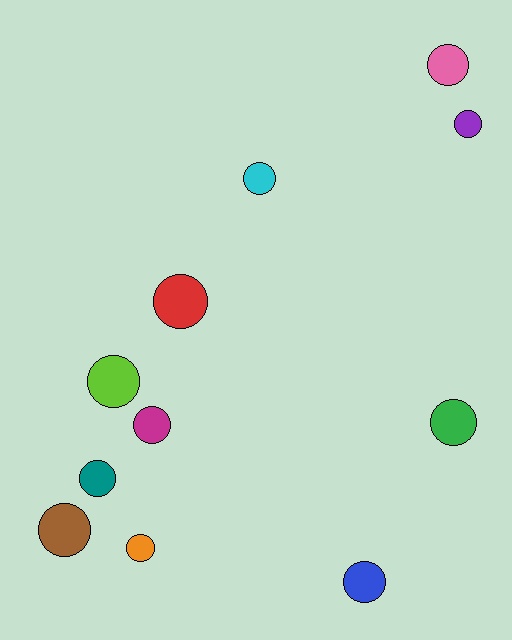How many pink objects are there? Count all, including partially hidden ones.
There is 1 pink object.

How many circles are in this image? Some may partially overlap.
There are 11 circles.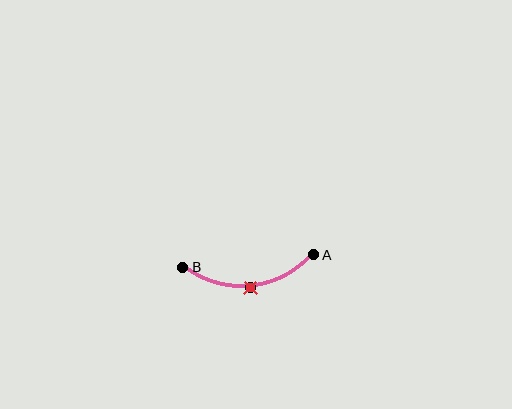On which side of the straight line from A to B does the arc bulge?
The arc bulges below the straight line connecting A and B.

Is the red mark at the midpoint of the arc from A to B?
Yes. The red mark lies on the arc at equal arc-length from both A and B — it is the arc midpoint.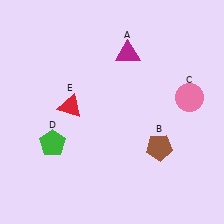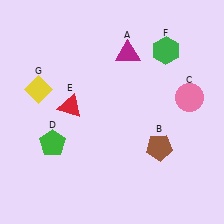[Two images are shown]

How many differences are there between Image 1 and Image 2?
There are 2 differences between the two images.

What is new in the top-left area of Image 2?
A yellow diamond (G) was added in the top-left area of Image 2.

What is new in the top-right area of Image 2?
A green hexagon (F) was added in the top-right area of Image 2.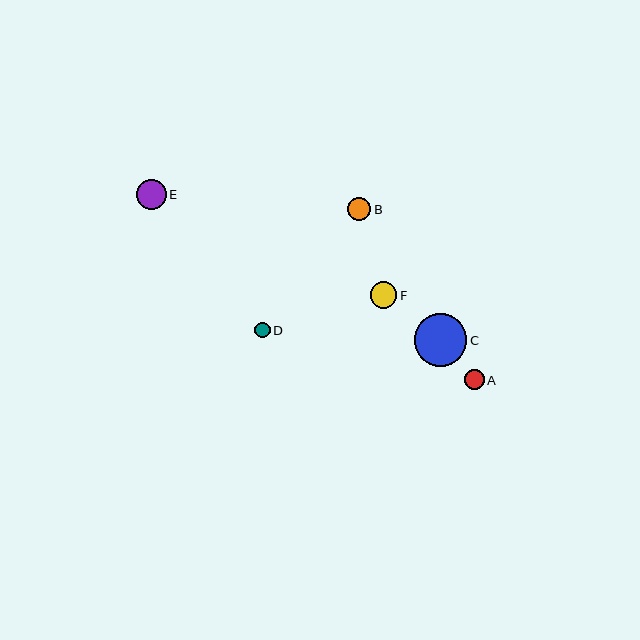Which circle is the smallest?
Circle D is the smallest with a size of approximately 15 pixels.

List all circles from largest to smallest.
From largest to smallest: C, E, F, B, A, D.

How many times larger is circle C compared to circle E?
Circle C is approximately 1.8 times the size of circle E.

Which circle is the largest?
Circle C is the largest with a size of approximately 53 pixels.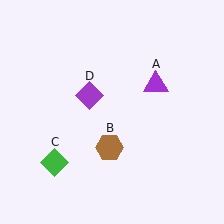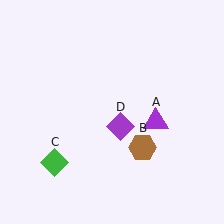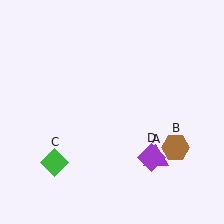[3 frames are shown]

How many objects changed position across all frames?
3 objects changed position: purple triangle (object A), brown hexagon (object B), purple diamond (object D).